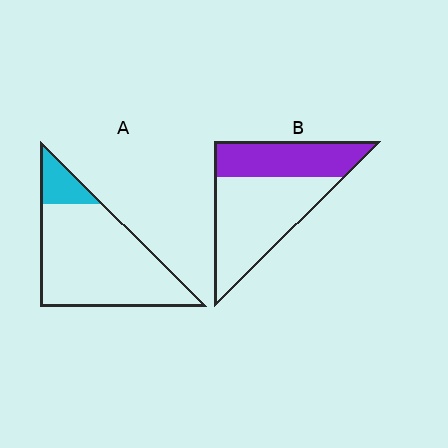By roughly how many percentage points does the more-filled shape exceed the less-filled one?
By roughly 25 percentage points (B over A).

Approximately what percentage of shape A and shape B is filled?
A is approximately 15% and B is approximately 40%.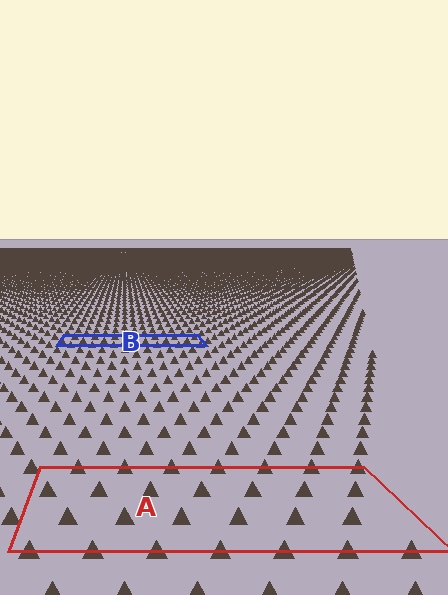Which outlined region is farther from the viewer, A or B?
Region B is farther from the viewer — the texture elements inside it appear smaller and more densely packed.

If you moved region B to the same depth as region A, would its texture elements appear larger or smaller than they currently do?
They would appear larger. At a closer depth, the same texture elements are projected at a bigger on-screen size.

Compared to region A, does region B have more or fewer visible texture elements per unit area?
Region B has more texture elements per unit area — they are packed more densely because it is farther away.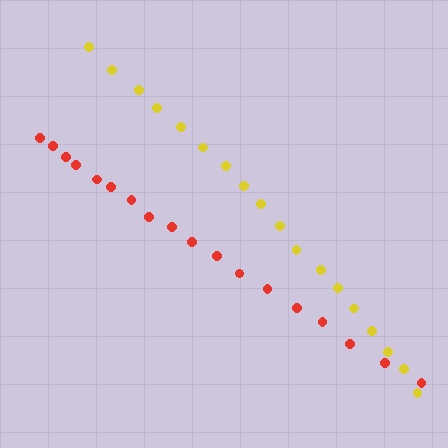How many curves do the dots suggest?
There are 2 distinct paths.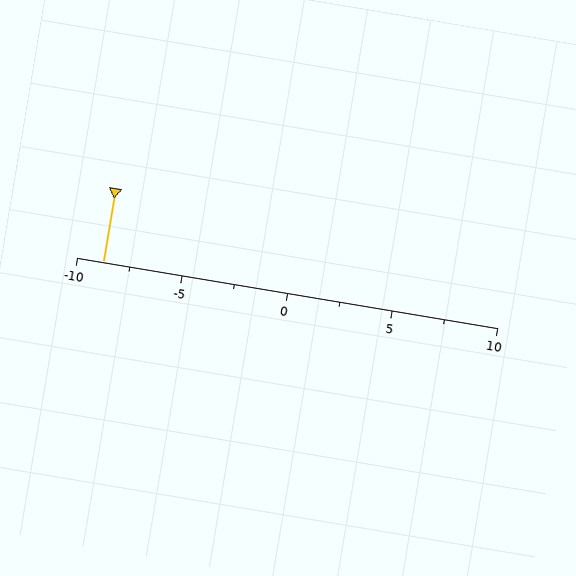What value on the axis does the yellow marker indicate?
The marker indicates approximately -8.8.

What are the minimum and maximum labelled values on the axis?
The axis runs from -10 to 10.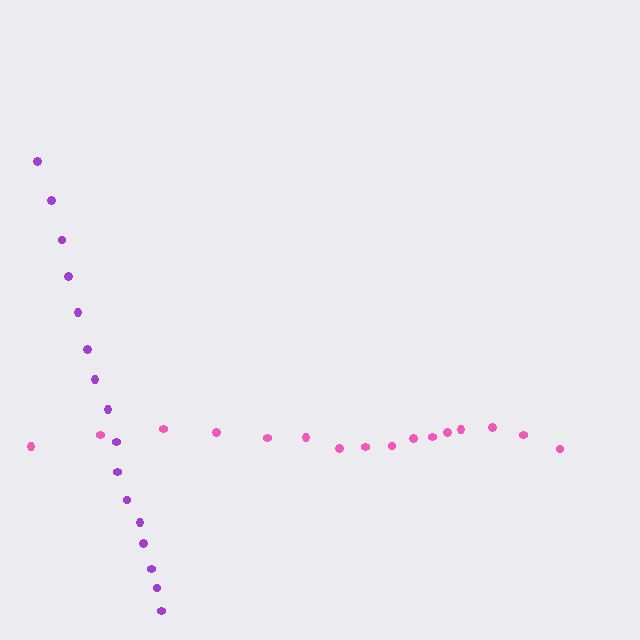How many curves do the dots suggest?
There are 2 distinct paths.